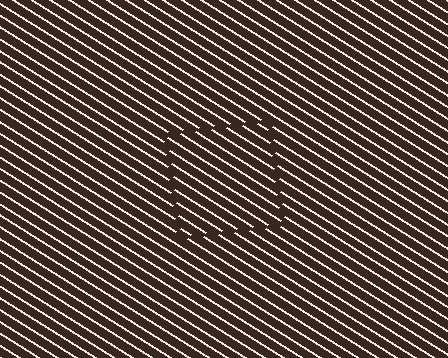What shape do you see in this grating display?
An illusory square. The interior of the shape contains the same grating, shifted by half a period — the contour is defined by the phase discontinuity where line-ends from the inner and outer gratings abut.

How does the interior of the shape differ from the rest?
The interior of the shape contains the same grating, shifted by half a period — the contour is defined by the phase discontinuity where line-ends from the inner and outer gratings abut.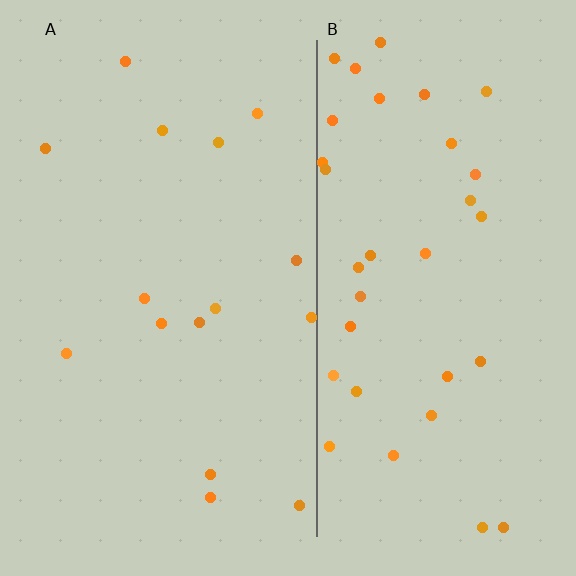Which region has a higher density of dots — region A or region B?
B (the right).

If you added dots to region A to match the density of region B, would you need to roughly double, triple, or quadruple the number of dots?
Approximately double.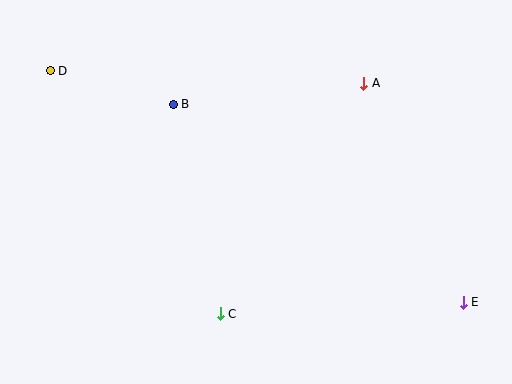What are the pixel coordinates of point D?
Point D is at (50, 71).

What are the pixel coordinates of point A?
Point A is at (364, 83).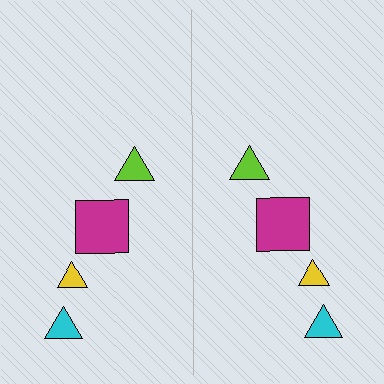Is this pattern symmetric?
Yes, this pattern has bilateral (reflection) symmetry.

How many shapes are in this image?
There are 8 shapes in this image.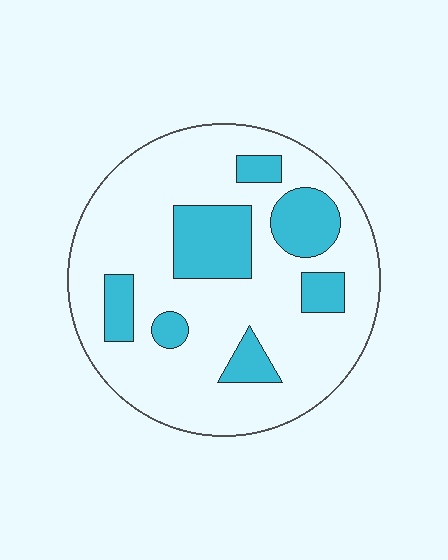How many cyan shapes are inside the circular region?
7.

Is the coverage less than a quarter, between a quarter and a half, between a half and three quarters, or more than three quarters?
Less than a quarter.